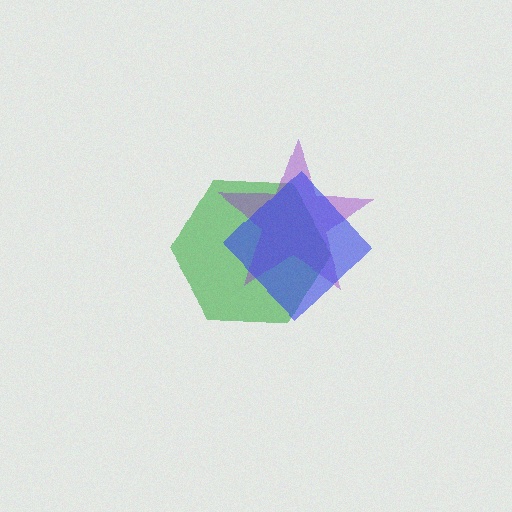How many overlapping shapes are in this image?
There are 3 overlapping shapes in the image.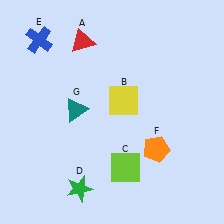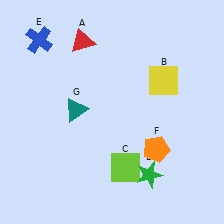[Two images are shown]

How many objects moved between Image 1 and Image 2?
2 objects moved between the two images.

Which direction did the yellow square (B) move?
The yellow square (B) moved right.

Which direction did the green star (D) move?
The green star (D) moved right.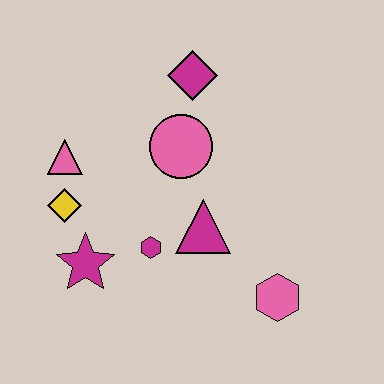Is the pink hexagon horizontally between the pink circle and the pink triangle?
No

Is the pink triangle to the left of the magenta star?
Yes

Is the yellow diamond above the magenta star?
Yes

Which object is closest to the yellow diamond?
The pink triangle is closest to the yellow diamond.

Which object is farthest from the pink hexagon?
The pink triangle is farthest from the pink hexagon.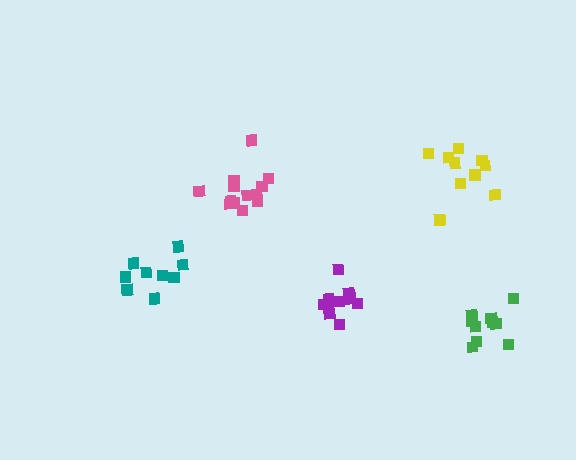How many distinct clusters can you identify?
There are 5 distinct clusters.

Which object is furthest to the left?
The teal cluster is leftmost.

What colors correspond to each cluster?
The clusters are colored: teal, purple, yellow, green, pink.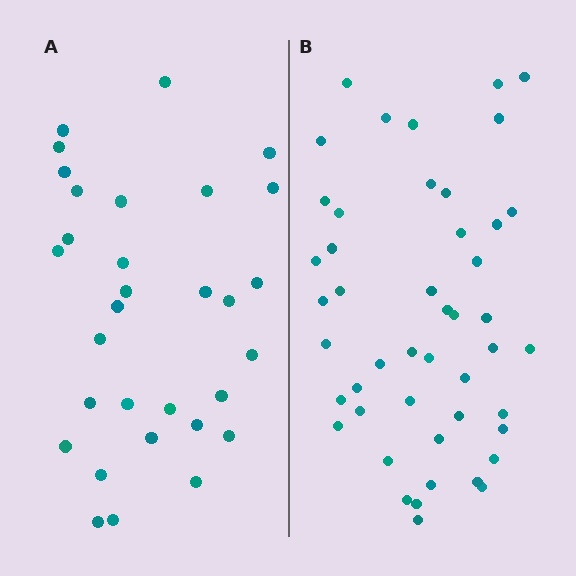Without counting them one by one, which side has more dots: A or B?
Region B (the right region) has more dots.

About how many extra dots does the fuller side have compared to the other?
Region B has approximately 15 more dots than region A.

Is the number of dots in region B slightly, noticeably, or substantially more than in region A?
Region B has substantially more. The ratio is roughly 1.5 to 1.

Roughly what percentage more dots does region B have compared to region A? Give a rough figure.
About 50% more.